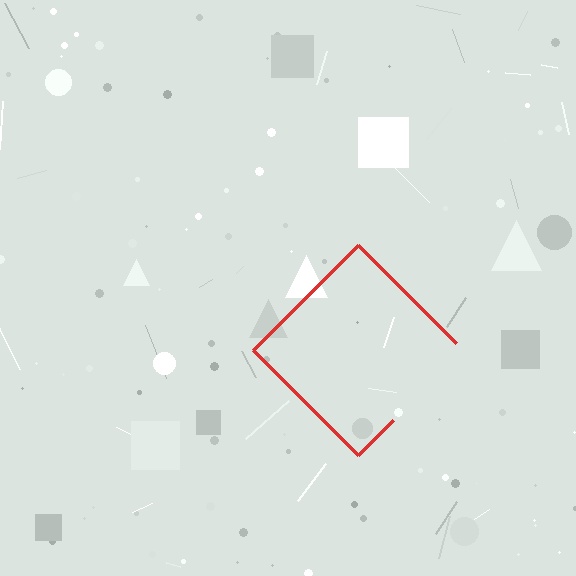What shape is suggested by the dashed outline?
The dashed outline suggests a diamond.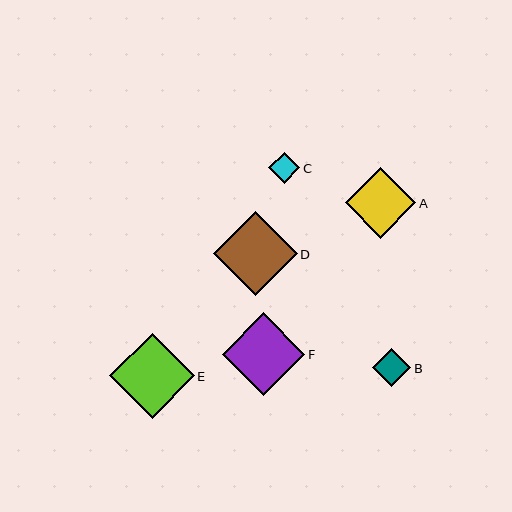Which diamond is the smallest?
Diamond C is the smallest with a size of approximately 31 pixels.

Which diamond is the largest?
Diamond E is the largest with a size of approximately 84 pixels.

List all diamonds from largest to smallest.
From largest to smallest: E, D, F, A, B, C.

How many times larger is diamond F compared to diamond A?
Diamond F is approximately 1.2 times the size of diamond A.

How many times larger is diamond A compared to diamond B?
Diamond A is approximately 1.9 times the size of diamond B.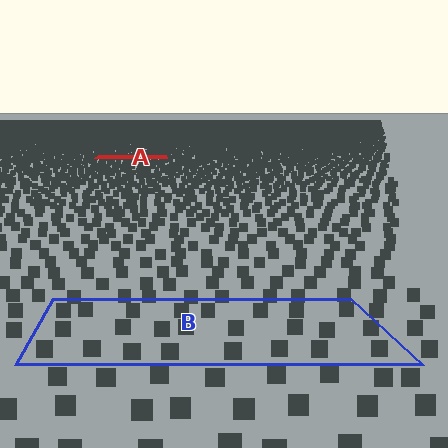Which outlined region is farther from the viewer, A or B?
Region A is farther from the viewer — the texture elements inside it appear smaller and more densely packed.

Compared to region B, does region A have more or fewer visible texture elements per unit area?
Region A has more texture elements per unit area — they are packed more densely because it is farther away.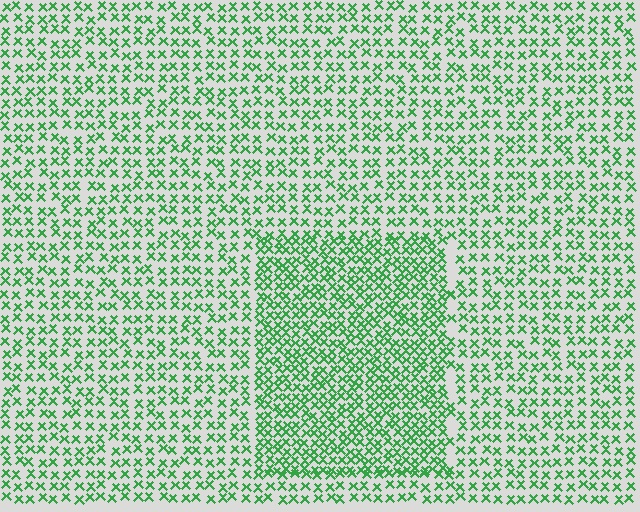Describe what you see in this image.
The image contains small green elements arranged at two different densities. A rectangle-shaped region is visible where the elements are more densely packed than the surrounding area.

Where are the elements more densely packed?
The elements are more densely packed inside the rectangle boundary.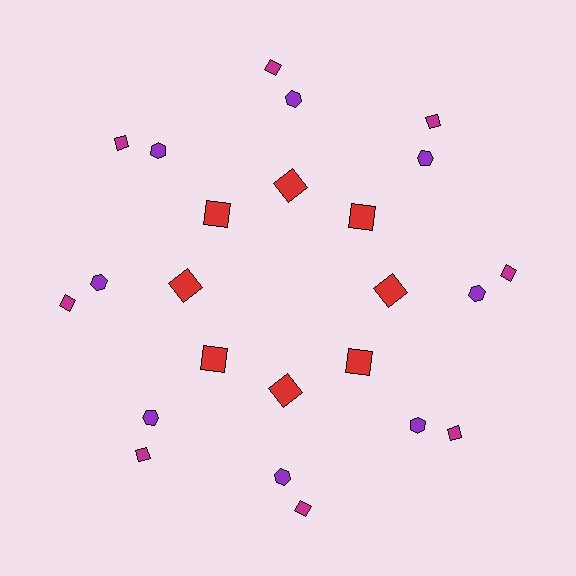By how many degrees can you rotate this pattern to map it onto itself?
The pattern maps onto itself every 45 degrees of rotation.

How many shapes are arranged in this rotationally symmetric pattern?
There are 24 shapes, arranged in 8 groups of 3.